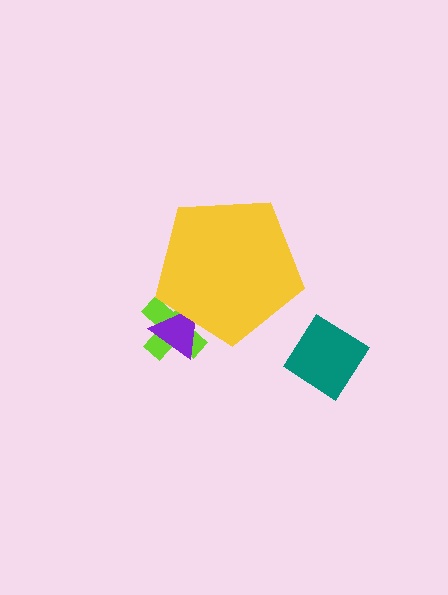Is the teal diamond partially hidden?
No, the teal diamond is fully visible.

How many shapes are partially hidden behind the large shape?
2 shapes are partially hidden.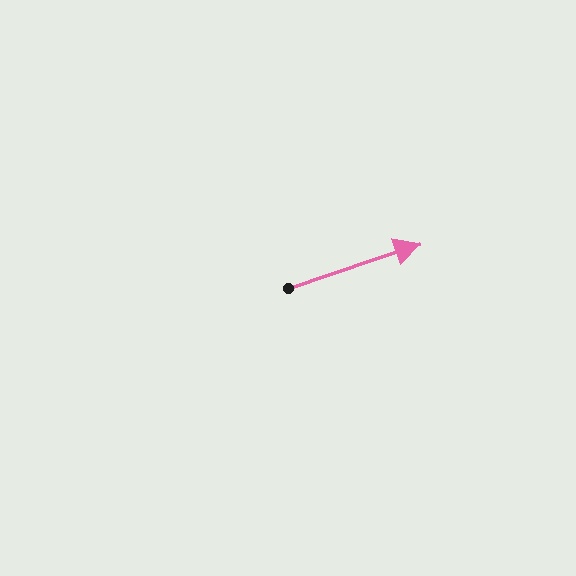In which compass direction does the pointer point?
East.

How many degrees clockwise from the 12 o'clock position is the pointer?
Approximately 71 degrees.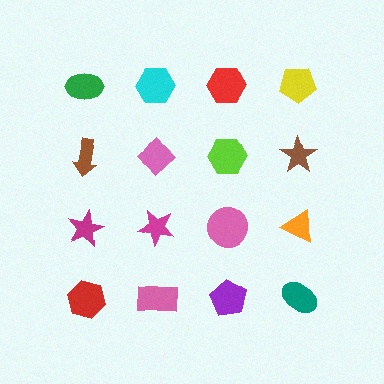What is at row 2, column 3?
A lime hexagon.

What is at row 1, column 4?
A yellow pentagon.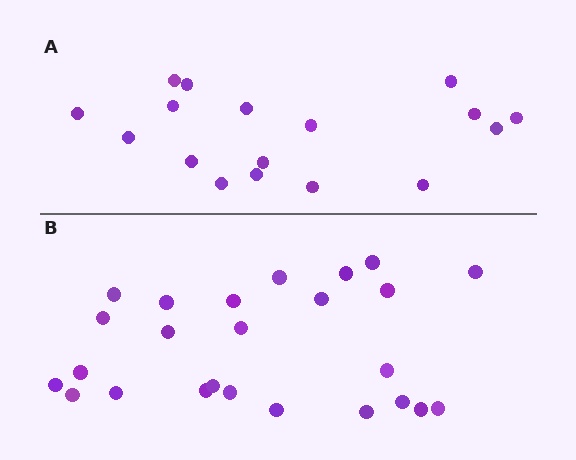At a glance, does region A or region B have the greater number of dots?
Region B (the bottom region) has more dots.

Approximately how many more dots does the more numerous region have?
Region B has roughly 8 or so more dots than region A.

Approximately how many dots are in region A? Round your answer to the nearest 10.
About 20 dots. (The exact count is 17, which rounds to 20.)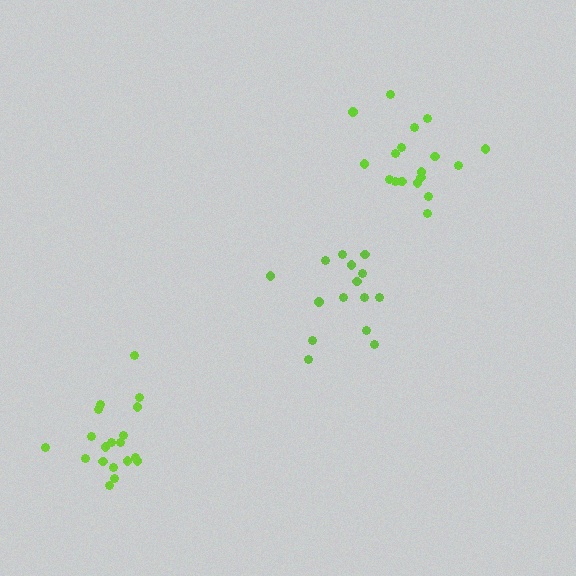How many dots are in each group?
Group 1: 19 dots, Group 2: 18 dots, Group 3: 15 dots (52 total).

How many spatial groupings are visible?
There are 3 spatial groupings.